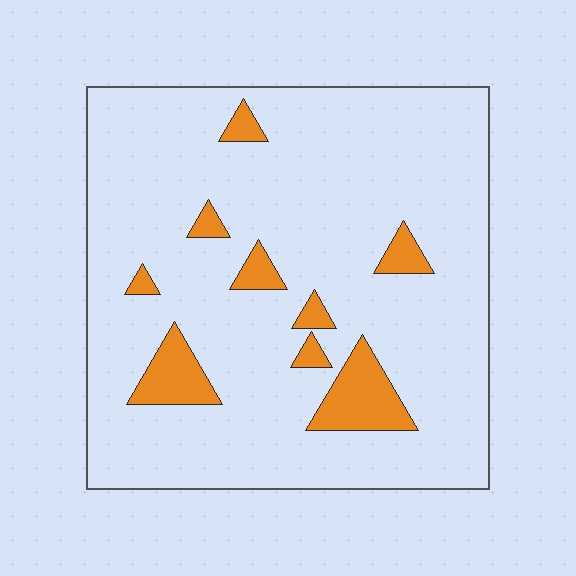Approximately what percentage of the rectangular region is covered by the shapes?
Approximately 10%.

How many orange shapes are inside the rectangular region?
9.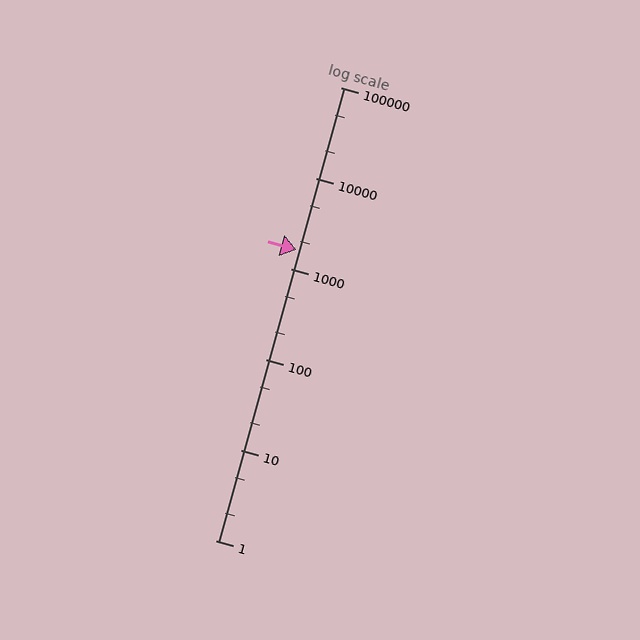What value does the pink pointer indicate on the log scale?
The pointer indicates approximately 1600.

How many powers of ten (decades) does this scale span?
The scale spans 5 decades, from 1 to 100000.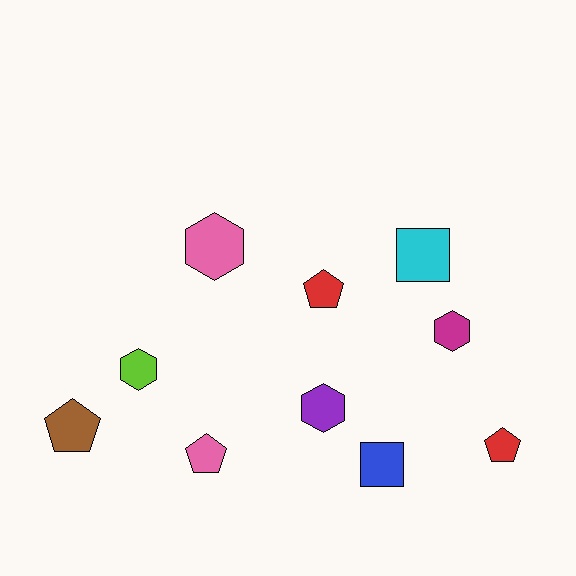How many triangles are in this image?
There are no triangles.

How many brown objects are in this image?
There is 1 brown object.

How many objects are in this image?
There are 10 objects.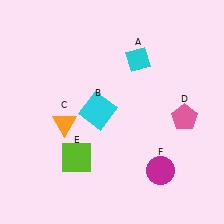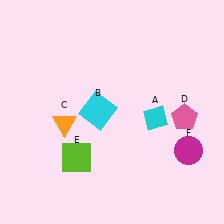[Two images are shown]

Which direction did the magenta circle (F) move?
The magenta circle (F) moved right.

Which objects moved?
The objects that moved are: the cyan diamond (A), the magenta circle (F).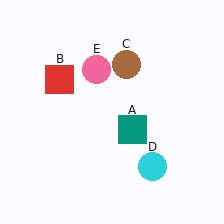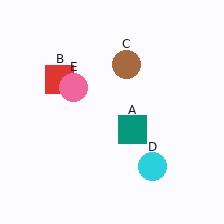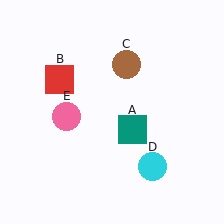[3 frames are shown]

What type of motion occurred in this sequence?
The pink circle (object E) rotated counterclockwise around the center of the scene.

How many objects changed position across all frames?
1 object changed position: pink circle (object E).